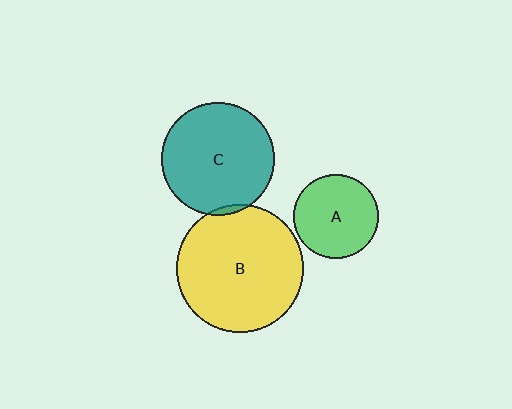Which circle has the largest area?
Circle B (yellow).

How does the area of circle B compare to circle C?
Approximately 1.3 times.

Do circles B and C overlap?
Yes.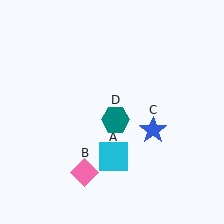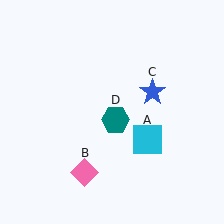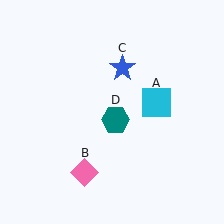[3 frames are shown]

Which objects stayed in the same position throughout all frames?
Pink diamond (object B) and teal hexagon (object D) remained stationary.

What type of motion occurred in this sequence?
The cyan square (object A), blue star (object C) rotated counterclockwise around the center of the scene.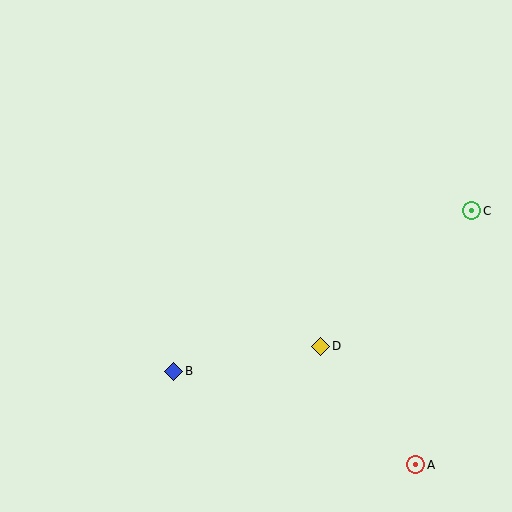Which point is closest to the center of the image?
Point D at (321, 346) is closest to the center.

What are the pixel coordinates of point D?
Point D is at (321, 346).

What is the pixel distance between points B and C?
The distance between B and C is 339 pixels.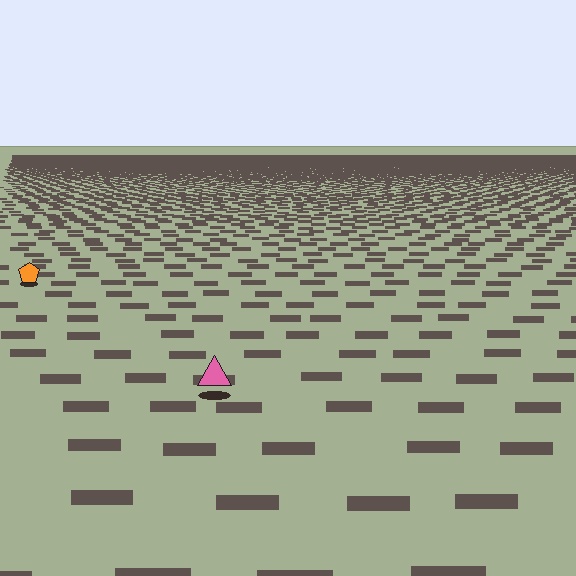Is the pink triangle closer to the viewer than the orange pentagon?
Yes. The pink triangle is closer — you can tell from the texture gradient: the ground texture is coarser near it.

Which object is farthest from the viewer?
The orange pentagon is farthest from the viewer. It appears smaller and the ground texture around it is denser.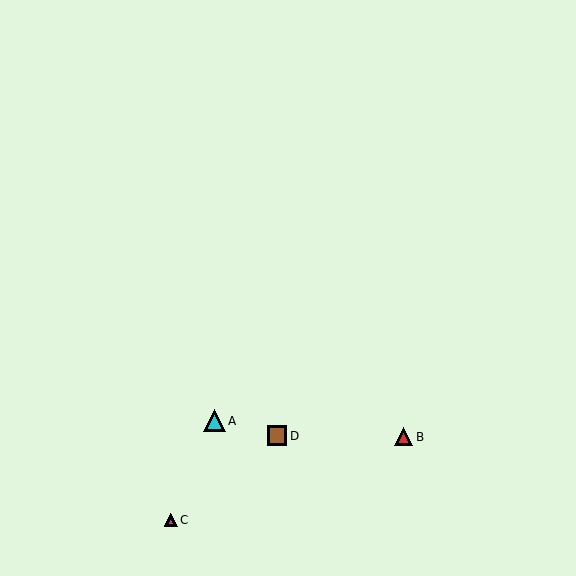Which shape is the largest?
The cyan triangle (labeled A) is the largest.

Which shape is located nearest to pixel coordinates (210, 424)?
The cyan triangle (labeled A) at (214, 421) is nearest to that location.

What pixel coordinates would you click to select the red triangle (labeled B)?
Click at (404, 437) to select the red triangle B.